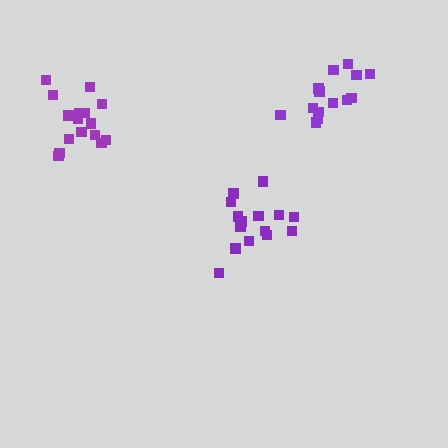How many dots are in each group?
Group 1: 16 dots, Group 2: 15 dots, Group 3: 14 dots (45 total).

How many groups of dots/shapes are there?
There are 3 groups.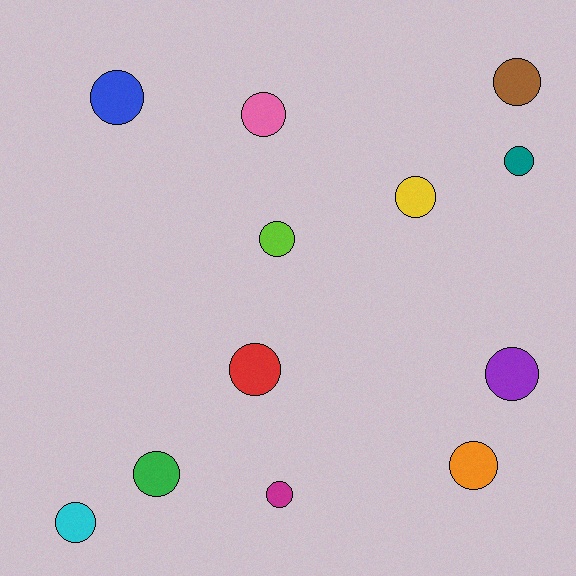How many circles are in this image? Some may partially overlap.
There are 12 circles.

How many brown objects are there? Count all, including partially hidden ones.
There is 1 brown object.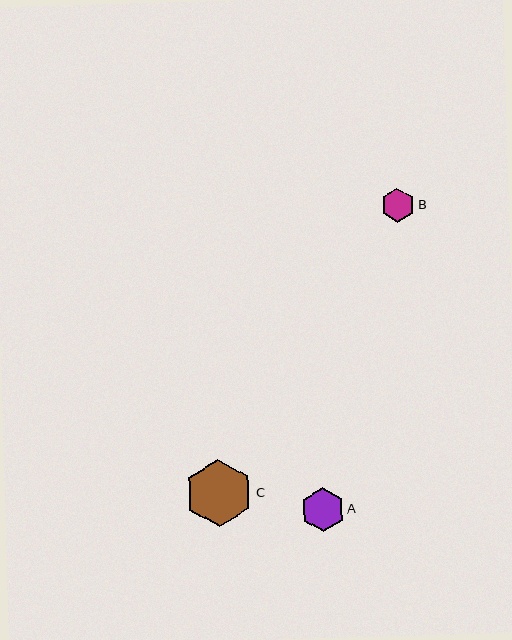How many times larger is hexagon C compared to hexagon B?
Hexagon C is approximately 2.0 times the size of hexagon B.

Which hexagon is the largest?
Hexagon C is the largest with a size of approximately 68 pixels.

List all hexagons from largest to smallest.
From largest to smallest: C, A, B.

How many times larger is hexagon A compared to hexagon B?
Hexagon A is approximately 1.3 times the size of hexagon B.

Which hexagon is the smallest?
Hexagon B is the smallest with a size of approximately 34 pixels.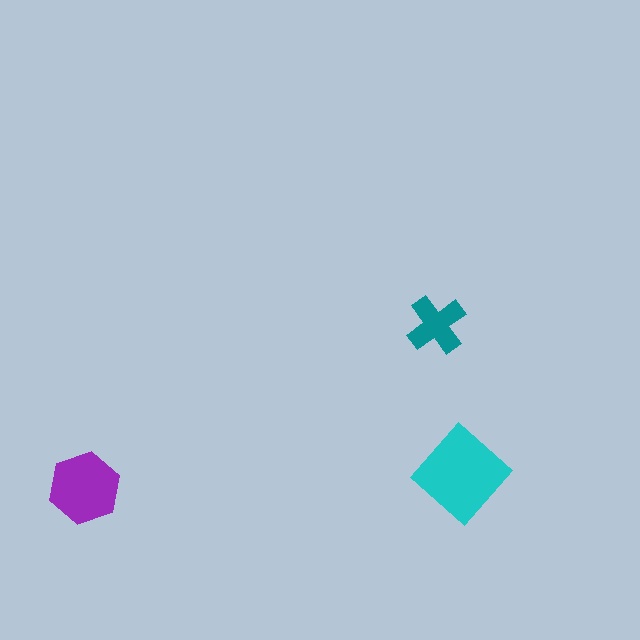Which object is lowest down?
The purple hexagon is bottommost.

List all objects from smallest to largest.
The teal cross, the purple hexagon, the cyan diamond.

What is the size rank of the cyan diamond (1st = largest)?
1st.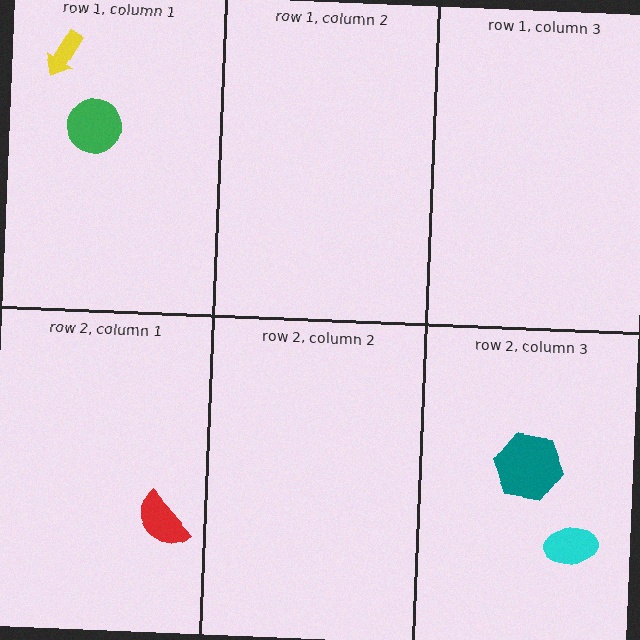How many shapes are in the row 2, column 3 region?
2.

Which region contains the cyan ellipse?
The row 2, column 3 region.